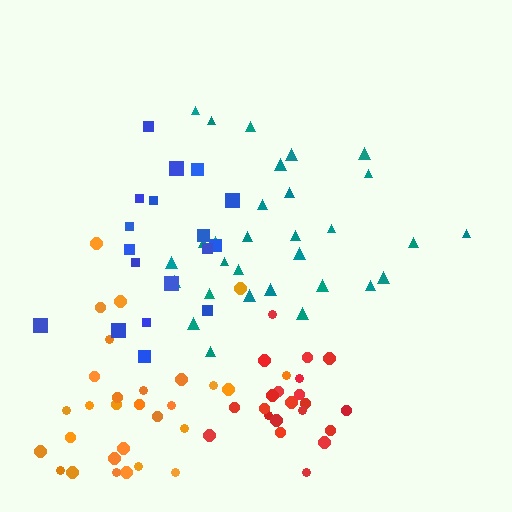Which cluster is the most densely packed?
Red.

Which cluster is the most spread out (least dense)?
Orange.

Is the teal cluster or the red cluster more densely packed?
Red.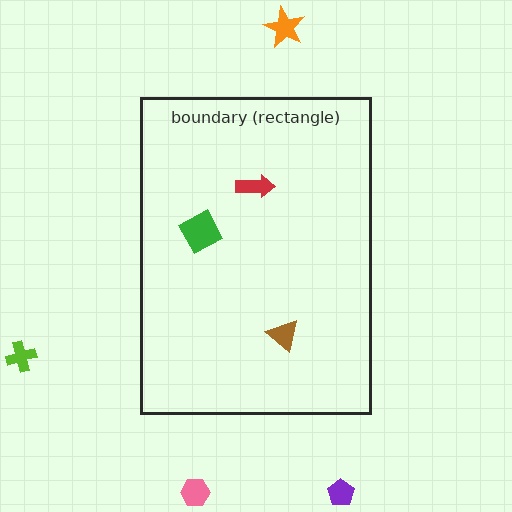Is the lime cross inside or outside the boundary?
Outside.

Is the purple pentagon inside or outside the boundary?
Outside.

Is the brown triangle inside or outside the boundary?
Inside.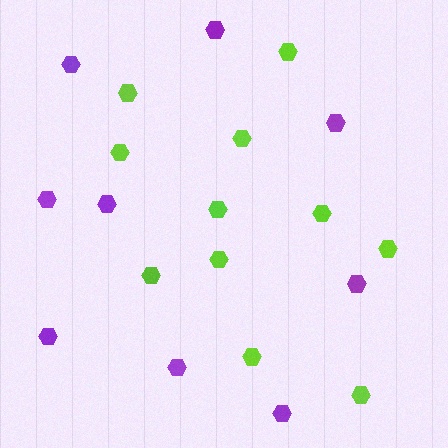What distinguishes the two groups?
There are 2 groups: one group of lime hexagons (11) and one group of purple hexagons (9).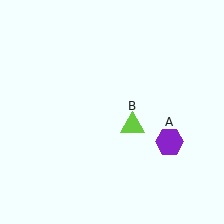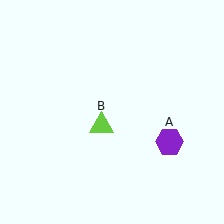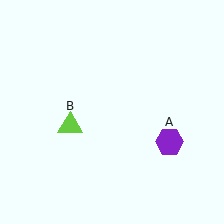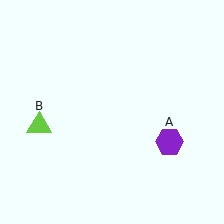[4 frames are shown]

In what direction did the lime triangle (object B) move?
The lime triangle (object B) moved left.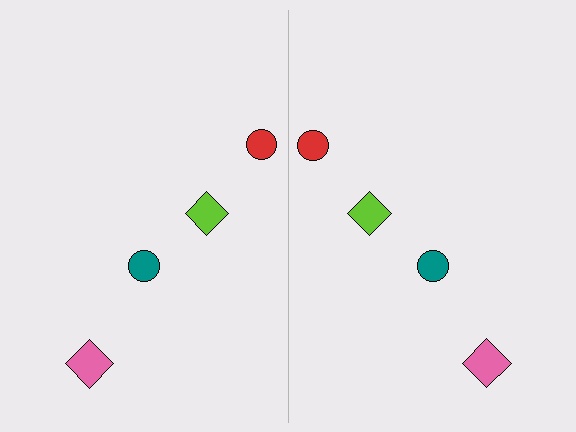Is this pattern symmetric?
Yes, this pattern has bilateral (reflection) symmetry.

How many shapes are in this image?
There are 8 shapes in this image.